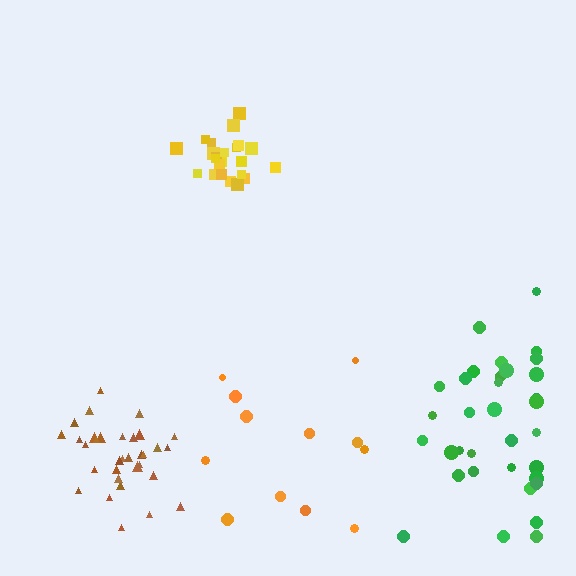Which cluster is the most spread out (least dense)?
Orange.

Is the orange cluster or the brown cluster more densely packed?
Brown.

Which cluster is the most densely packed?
Brown.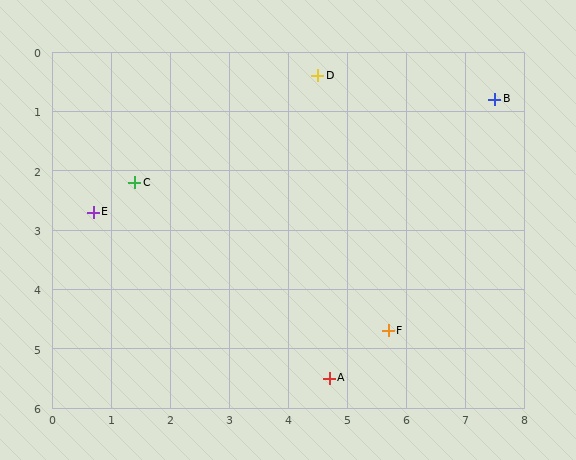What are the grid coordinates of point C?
Point C is at approximately (1.4, 2.2).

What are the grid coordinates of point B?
Point B is at approximately (7.5, 0.8).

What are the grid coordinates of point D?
Point D is at approximately (4.5, 0.4).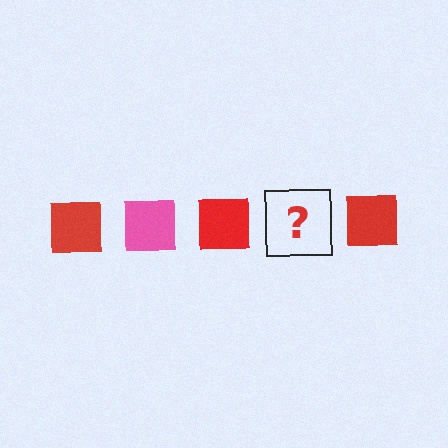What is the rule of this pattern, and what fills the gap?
The rule is that the pattern cycles through red, pink squares. The gap should be filled with a pink square.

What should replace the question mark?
The question mark should be replaced with a pink square.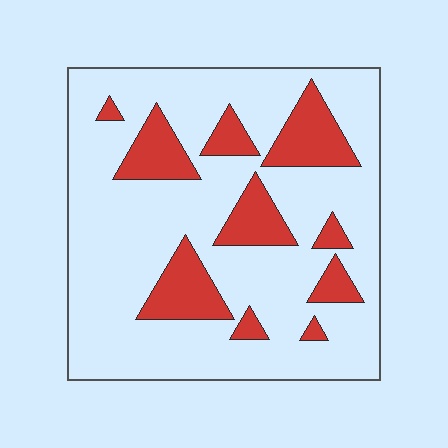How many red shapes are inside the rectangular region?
10.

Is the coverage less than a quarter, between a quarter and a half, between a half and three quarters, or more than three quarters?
Less than a quarter.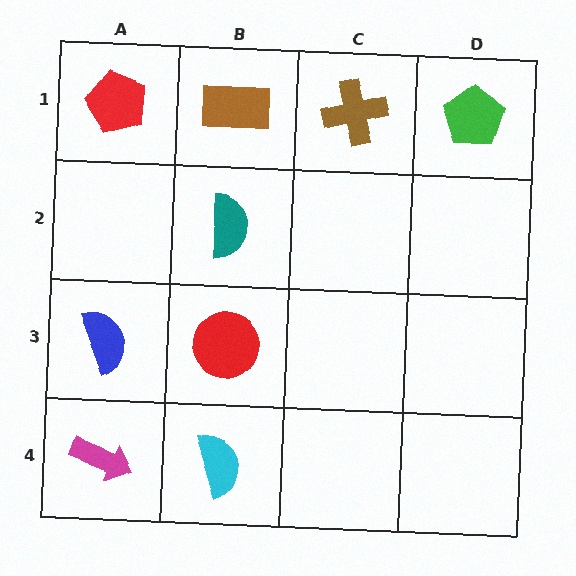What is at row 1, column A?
A red pentagon.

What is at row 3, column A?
A blue semicircle.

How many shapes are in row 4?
2 shapes.